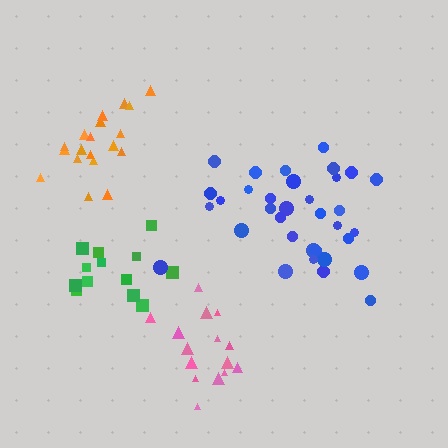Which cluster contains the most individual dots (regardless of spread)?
Blue (34).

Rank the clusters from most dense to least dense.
orange, pink, green, blue.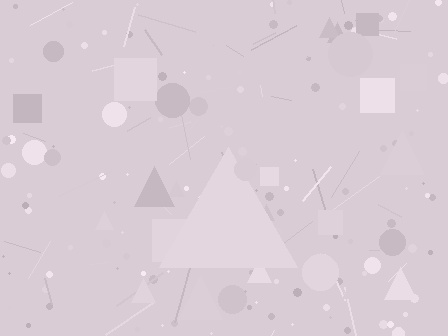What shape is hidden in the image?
A triangle is hidden in the image.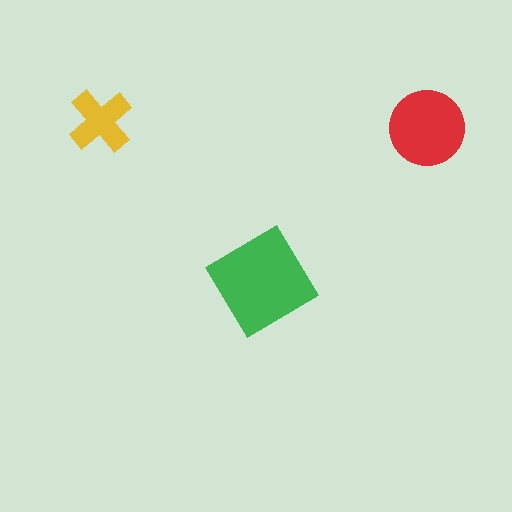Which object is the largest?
The green diamond.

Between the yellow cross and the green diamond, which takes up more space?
The green diamond.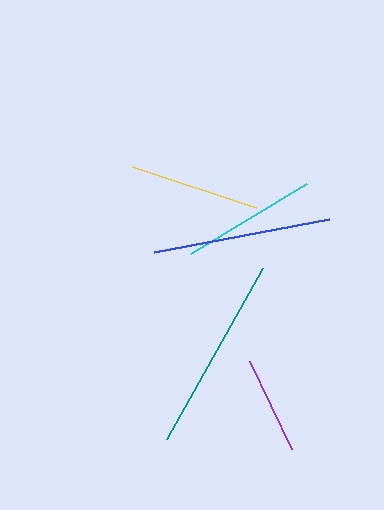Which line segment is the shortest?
The purple line is the shortest at approximately 97 pixels.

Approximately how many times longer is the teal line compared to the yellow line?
The teal line is approximately 1.5 times the length of the yellow line.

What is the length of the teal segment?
The teal segment is approximately 196 pixels long.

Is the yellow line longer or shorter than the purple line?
The yellow line is longer than the purple line.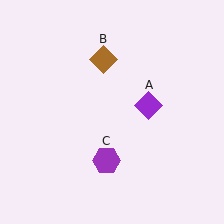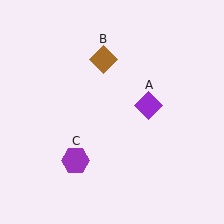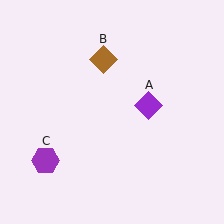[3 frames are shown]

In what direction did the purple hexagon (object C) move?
The purple hexagon (object C) moved left.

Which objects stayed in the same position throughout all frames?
Purple diamond (object A) and brown diamond (object B) remained stationary.